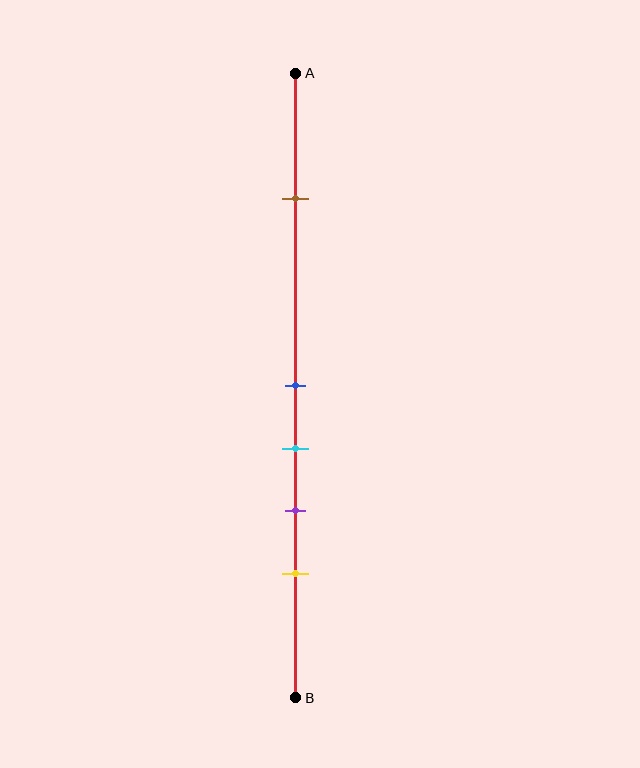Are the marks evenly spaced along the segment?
No, the marks are not evenly spaced.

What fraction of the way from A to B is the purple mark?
The purple mark is approximately 70% (0.7) of the way from A to B.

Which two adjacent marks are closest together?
The blue and cyan marks are the closest adjacent pair.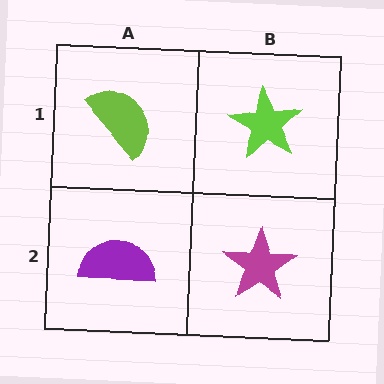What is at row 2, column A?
A purple semicircle.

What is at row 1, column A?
A lime semicircle.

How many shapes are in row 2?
2 shapes.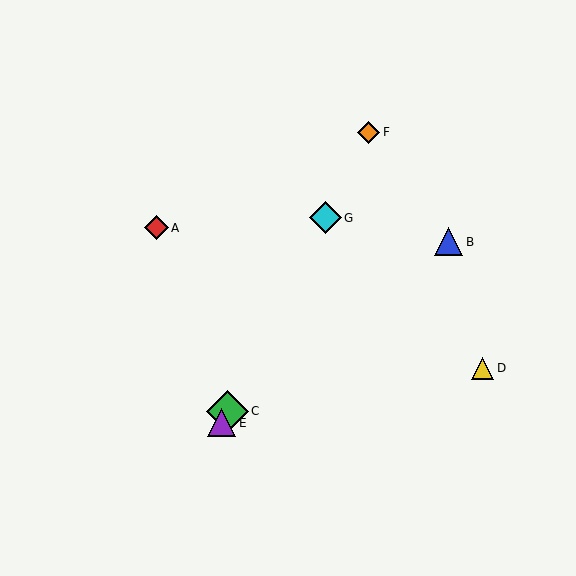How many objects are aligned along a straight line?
4 objects (C, E, F, G) are aligned along a straight line.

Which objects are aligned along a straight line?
Objects C, E, F, G are aligned along a straight line.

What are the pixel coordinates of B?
Object B is at (448, 242).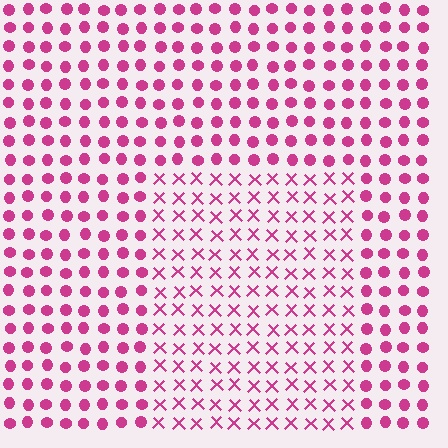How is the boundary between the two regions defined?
The boundary is defined by a change in element shape: X marks inside vs. circles outside. All elements share the same color and spacing.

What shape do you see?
I see a rectangle.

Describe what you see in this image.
The image is filled with small magenta elements arranged in a uniform grid. A rectangle-shaped region contains X marks, while the surrounding area contains circles. The boundary is defined purely by the change in element shape.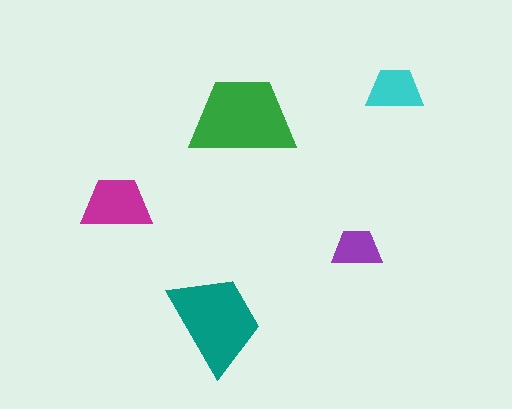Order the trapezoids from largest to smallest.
the green one, the teal one, the magenta one, the cyan one, the purple one.